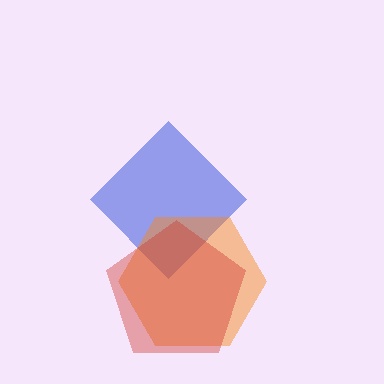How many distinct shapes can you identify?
There are 3 distinct shapes: a blue diamond, an orange hexagon, a red pentagon.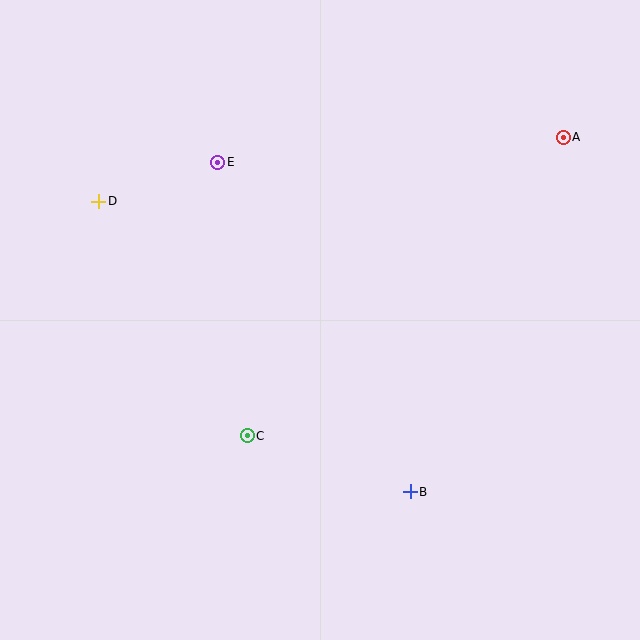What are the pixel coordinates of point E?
Point E is at (218, 162).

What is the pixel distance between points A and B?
The distance between A and B is 386 pixels.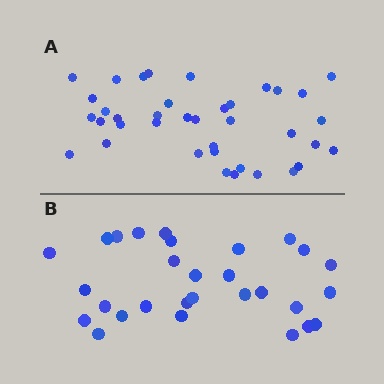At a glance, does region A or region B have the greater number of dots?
Region A (the top region) has more dots.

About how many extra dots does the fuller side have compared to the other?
Region A has roughly 8 or so more dots than region B.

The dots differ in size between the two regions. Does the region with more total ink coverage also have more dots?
No. Region B has more total ink coverage because its dots are larger, but region A actually contains more individual dots. Total area can be misleading — the number of items is what matters here.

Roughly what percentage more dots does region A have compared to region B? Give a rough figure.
About 30% more.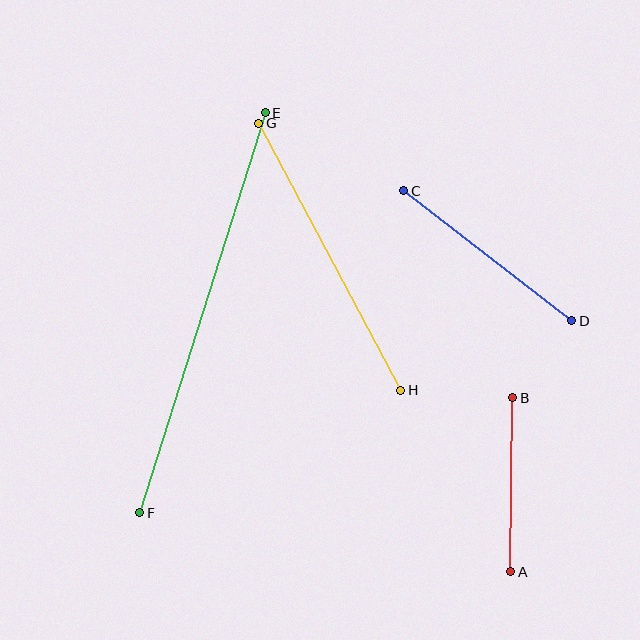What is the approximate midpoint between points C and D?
The midpoint is at approximately (488, 256) pixels.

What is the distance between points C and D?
The distance is approximately 213 pixels.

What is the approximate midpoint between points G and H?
The midpoint is at approximately (330, 257) pixels.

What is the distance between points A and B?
The distance is approximately 174 pixels.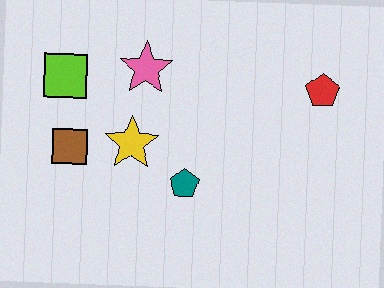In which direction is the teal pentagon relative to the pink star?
The teal pentagon is below the pink star.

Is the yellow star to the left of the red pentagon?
Yes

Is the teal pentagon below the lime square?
Yes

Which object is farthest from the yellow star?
The red pentagon is farthest from the yellow star.